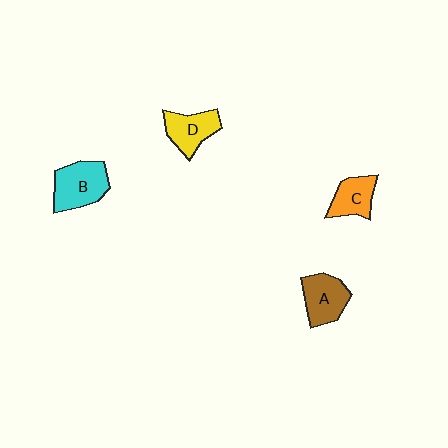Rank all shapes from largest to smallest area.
From largest to smallest: B (cyan), A (brown), D (yellow), C (orange).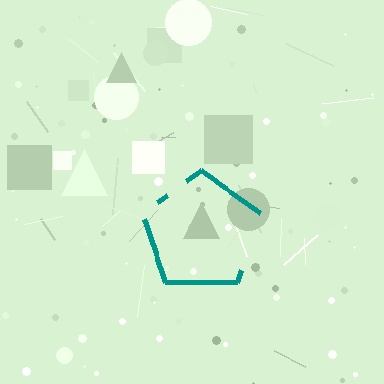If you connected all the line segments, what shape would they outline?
They would outline a pentagon.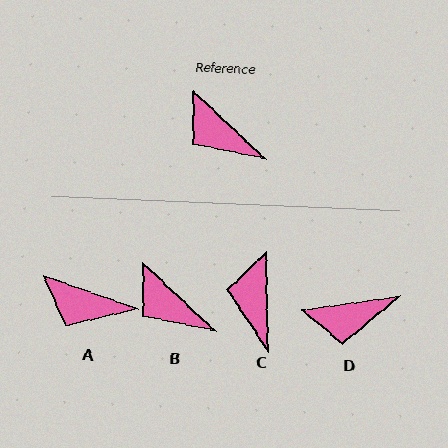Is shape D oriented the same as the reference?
No, it is off by about 51 degrees.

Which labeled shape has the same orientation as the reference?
B.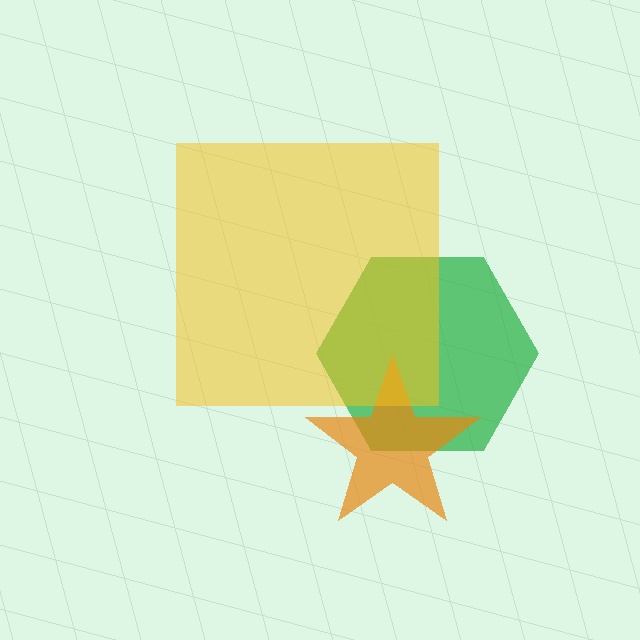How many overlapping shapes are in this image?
There are 3 overlapping shapes in the image.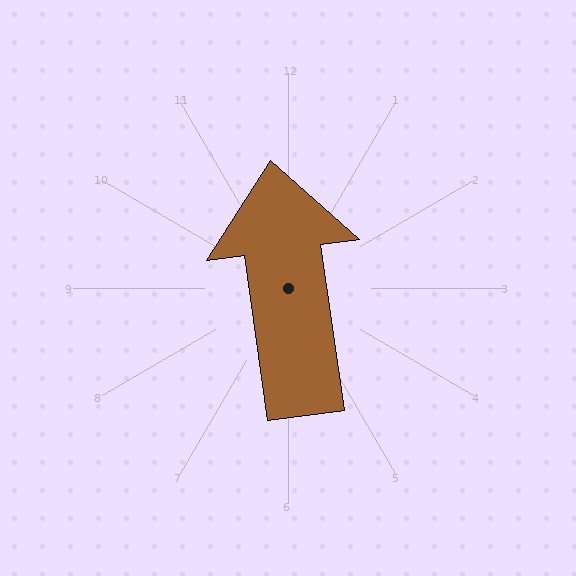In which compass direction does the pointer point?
North.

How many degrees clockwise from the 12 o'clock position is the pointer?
Approximately 352 degrees.